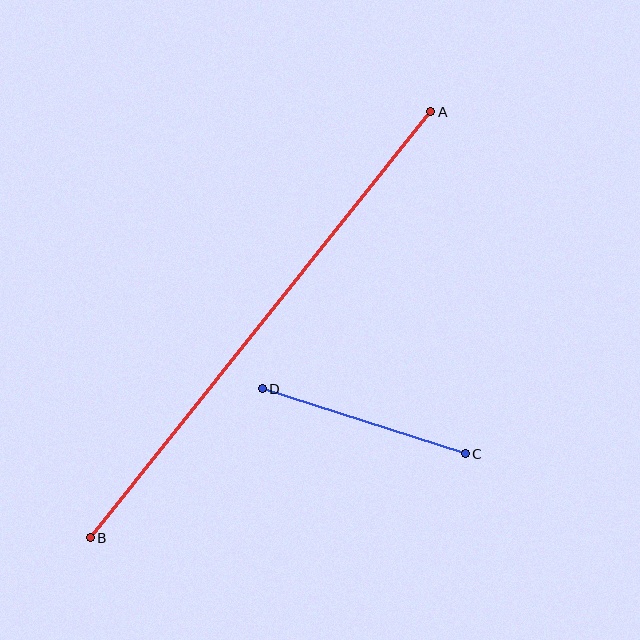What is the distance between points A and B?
The distance is approximately 546 pixels.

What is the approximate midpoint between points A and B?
The midpoint is at approximately (260, 325) pixels.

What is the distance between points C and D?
The distance is approximately 213 pixels.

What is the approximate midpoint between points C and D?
The midpoint is at approximately (364, 421) pixels.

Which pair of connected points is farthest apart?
Points A and B are farthest apart.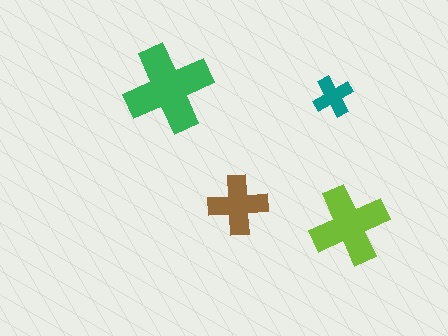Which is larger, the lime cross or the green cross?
The green one.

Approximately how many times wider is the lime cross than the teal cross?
About 2 times wider.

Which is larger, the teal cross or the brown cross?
The brown one.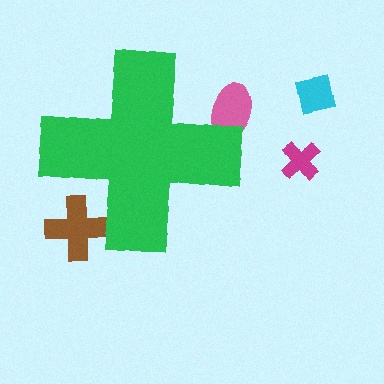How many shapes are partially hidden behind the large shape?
2 shapes are partially hidden.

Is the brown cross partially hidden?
Yes, the brown cross is partially hidden behind the green cross.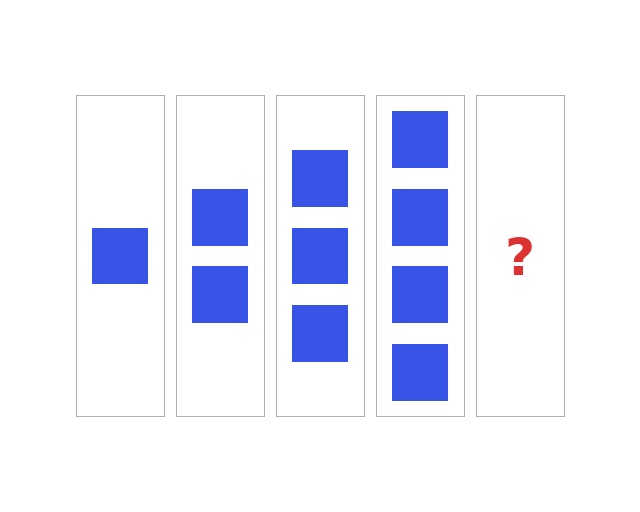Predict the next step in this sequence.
The next step is 5 squares.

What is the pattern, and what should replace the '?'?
The pattern is that each step adds one more square. The '?' should be 5 squares.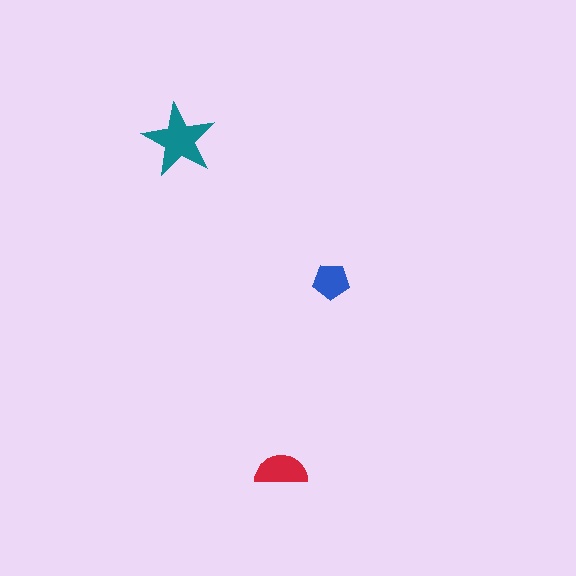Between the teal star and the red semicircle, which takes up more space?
The teal star.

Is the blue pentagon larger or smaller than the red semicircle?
Smaller.